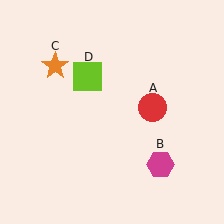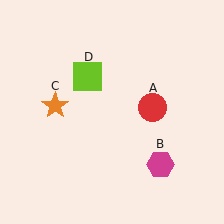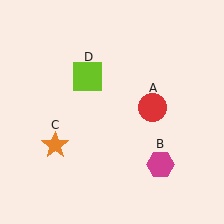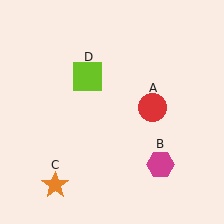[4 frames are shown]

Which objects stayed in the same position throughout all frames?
Red circle (object A) and magenta hexagon (object B) and lime square (object D) remained stationary.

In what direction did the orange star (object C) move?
The orange star (object C) moved down.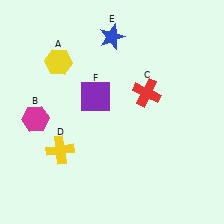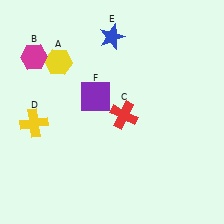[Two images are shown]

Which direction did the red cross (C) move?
The red cross (C) moved left.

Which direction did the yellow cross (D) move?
The yellow cross (D) moved up.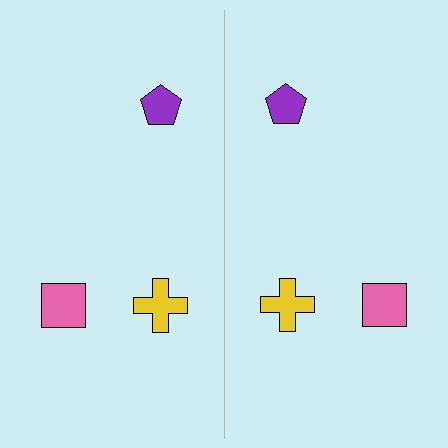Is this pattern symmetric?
Yes, this pattern has bilateral (reflection) symmetry.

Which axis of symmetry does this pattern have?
The pattern has a vertical axis of symmetry running through the center of the image.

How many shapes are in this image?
There are 6 shapes in this image.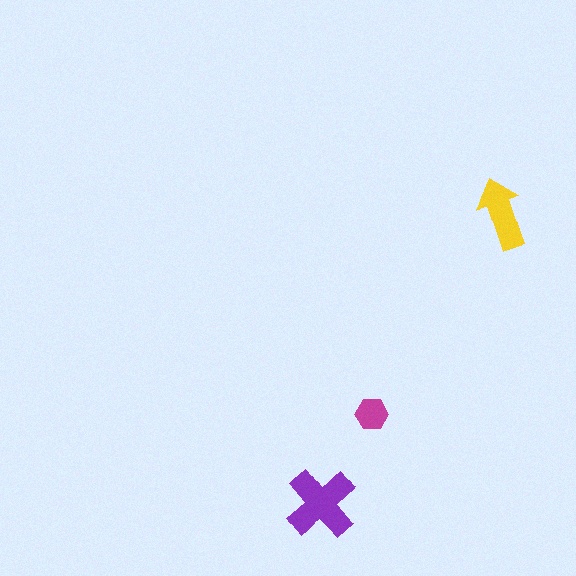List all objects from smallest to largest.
The magenta hexagon, the yellow arrow, the purple cross.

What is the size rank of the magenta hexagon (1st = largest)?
3rd.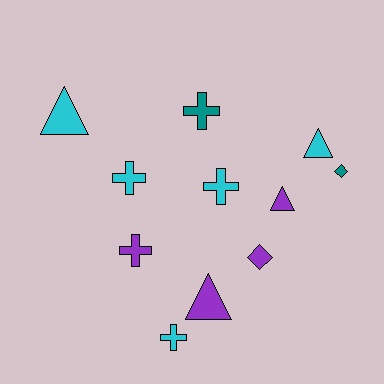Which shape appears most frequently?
Cross, with 5 objects.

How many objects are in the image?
There are 11 objects.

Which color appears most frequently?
Cyan, with 5 objects.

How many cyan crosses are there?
There are 3 cyan crosses.